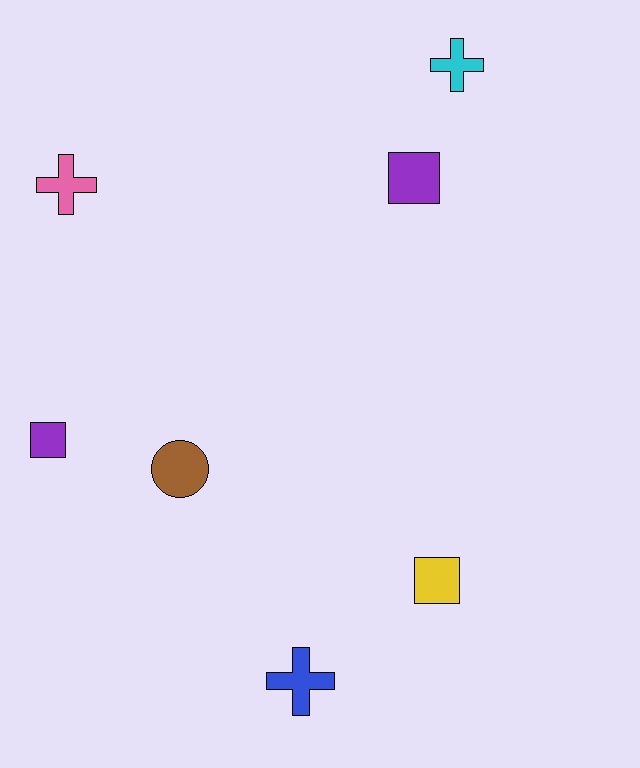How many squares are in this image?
There are 3 squares.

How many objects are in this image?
There are 7 objects.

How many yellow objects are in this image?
There is 1 yellow object.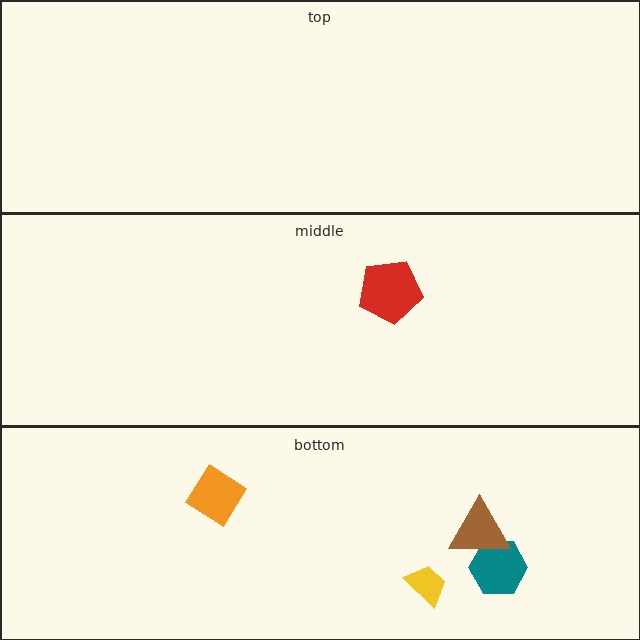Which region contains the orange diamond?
The bottom region.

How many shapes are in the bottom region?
4.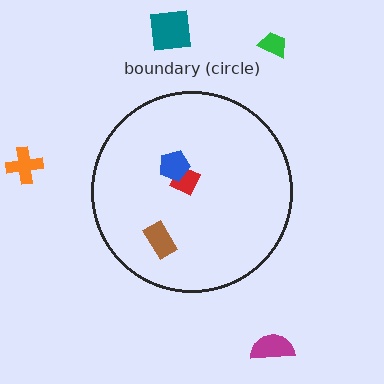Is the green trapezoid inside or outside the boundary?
Outside.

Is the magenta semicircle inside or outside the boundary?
Outside.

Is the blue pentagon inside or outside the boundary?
Inside.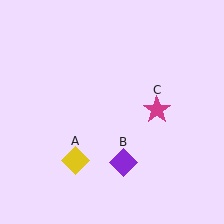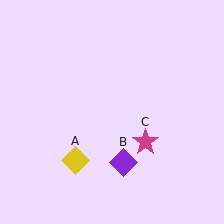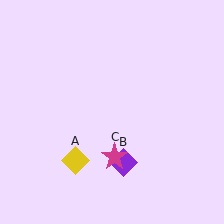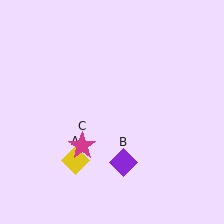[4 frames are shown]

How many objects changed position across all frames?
1 object changed position: magenta star (object C).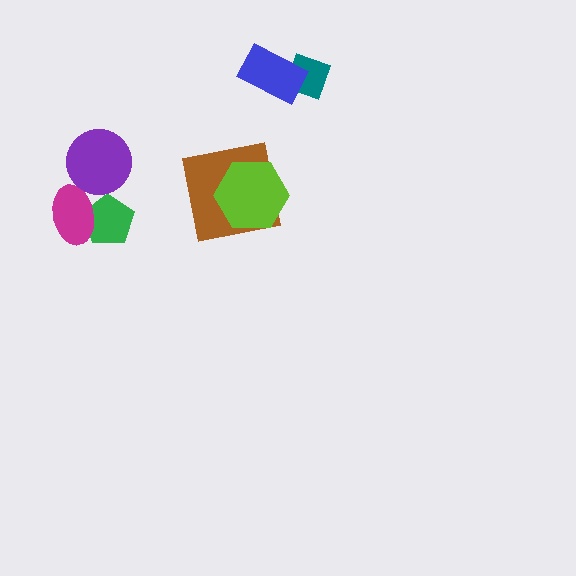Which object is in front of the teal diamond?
The blue rectangle is in front of the teal diamond.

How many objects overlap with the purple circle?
0 objects overlap with the purple circle.